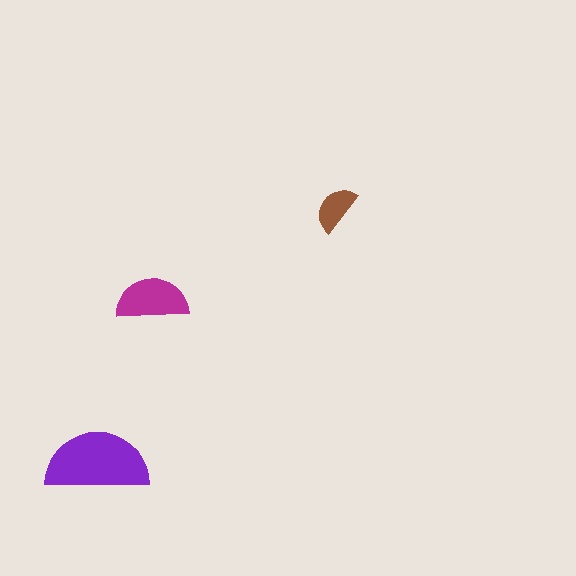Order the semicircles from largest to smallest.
the purple one, the magenta one, the brown one.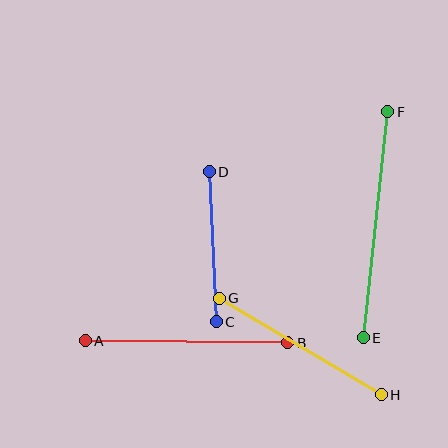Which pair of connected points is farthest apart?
Points E and F are farthest apart.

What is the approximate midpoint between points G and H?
The midpoint is at approximately (300, 346) pixels.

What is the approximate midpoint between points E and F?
The midpoint is at approximately (376, 225) pixels.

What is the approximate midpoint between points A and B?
The midpoint is at approximately (187, 342) pixels.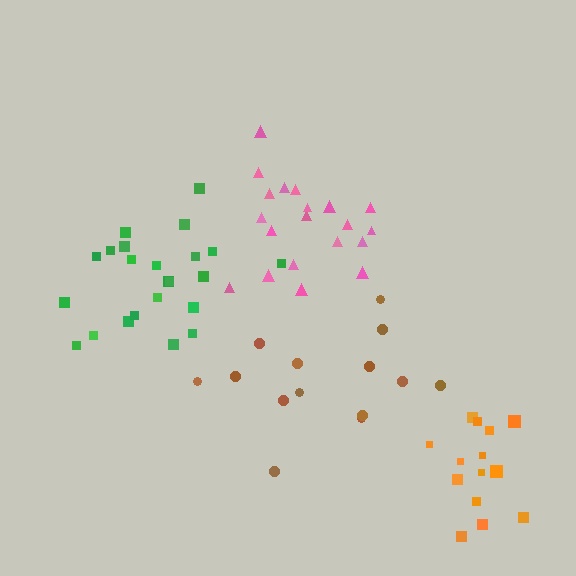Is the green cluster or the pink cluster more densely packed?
Pink.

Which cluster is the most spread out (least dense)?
Brown.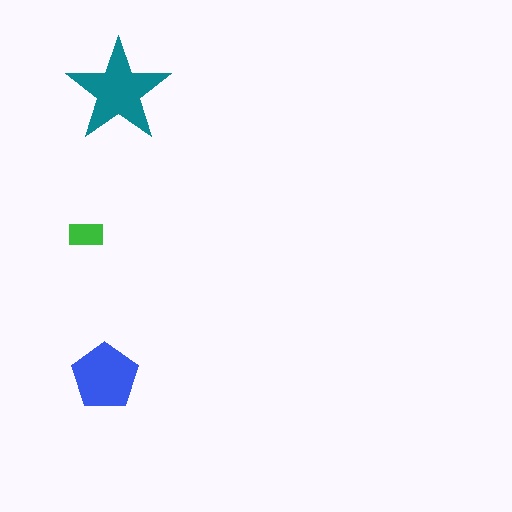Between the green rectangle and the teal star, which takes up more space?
The teal star.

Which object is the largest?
The teal star.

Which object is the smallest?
The green rectangle.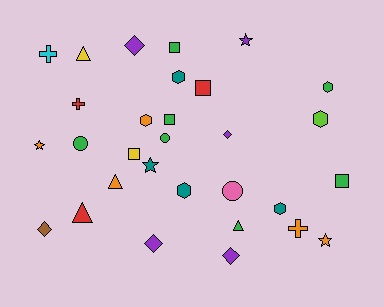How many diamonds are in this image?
There are 5 diamonds.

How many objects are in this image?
There are 30 objects.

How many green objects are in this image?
There are 7 green objects.